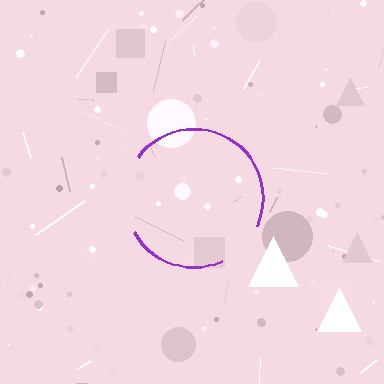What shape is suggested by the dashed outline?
The dashed outline suggests a circle.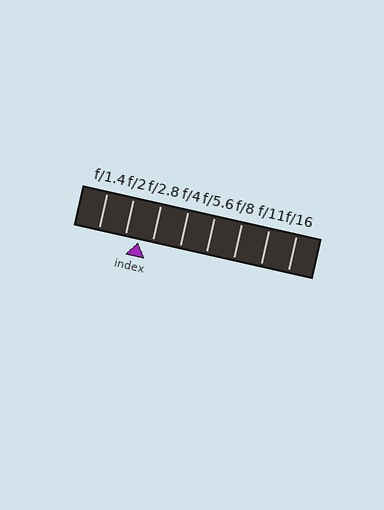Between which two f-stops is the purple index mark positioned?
The index mark is between f/2 and f/2.8.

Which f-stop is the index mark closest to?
The index mark is closest to f/2.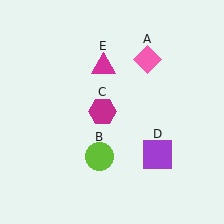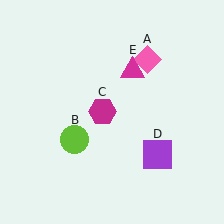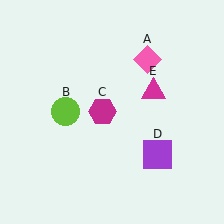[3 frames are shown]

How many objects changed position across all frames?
2 objects changed position: lime circle (object B), magenta triangle (object E).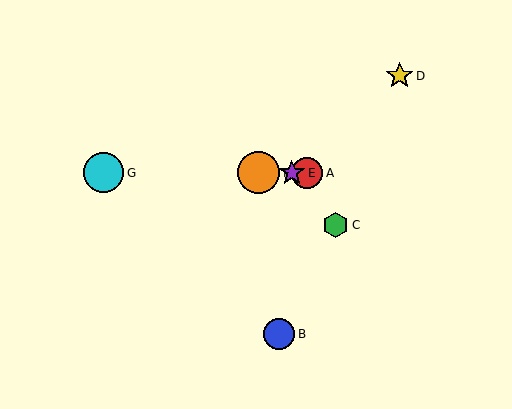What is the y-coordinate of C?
Object C is at y≈225.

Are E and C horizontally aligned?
No, E is at y≈173 and C is at y≈225.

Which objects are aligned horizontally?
Objects A, E, F, G are aligned horizontally.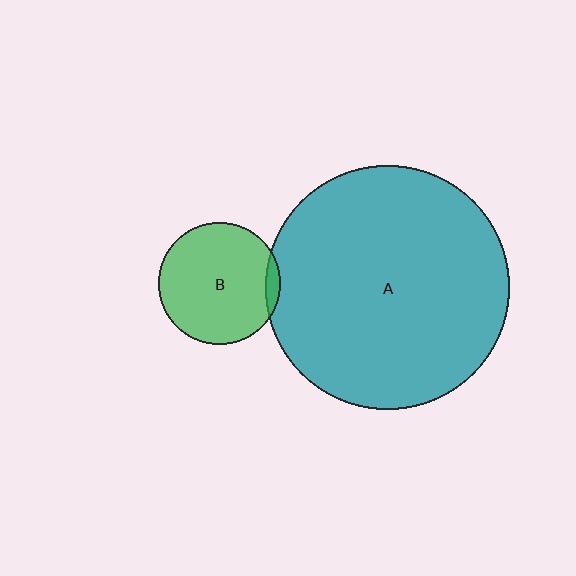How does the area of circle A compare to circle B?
Approximately 4.0 times.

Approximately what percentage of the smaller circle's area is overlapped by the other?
Approximately 5%.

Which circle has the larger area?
Circle A (teal).